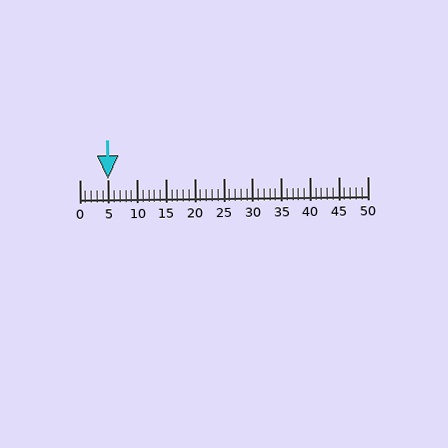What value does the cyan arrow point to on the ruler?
The cyan arrow points to approximately 5.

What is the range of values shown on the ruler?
The ruler shows values from 0 to 50.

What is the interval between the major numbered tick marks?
The major tick marks are spaced 5 units apart.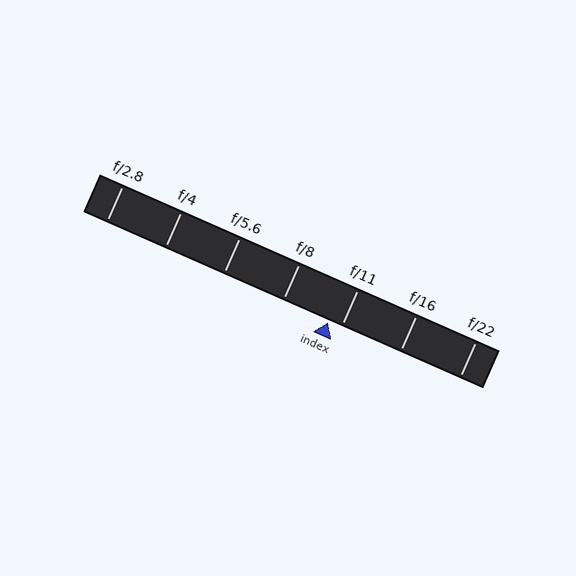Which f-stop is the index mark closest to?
The index mark is closest to f/11.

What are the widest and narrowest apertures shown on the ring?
The widest aperture shown is f/2.8 and the narrowest is f/22.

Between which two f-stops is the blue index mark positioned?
The index mark is between f/8 and f/11.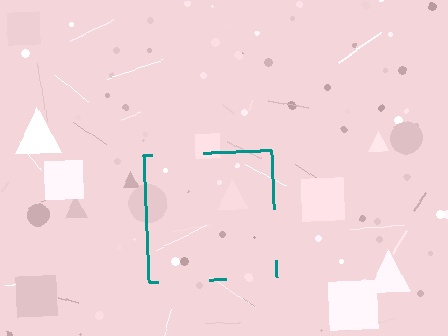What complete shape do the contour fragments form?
The contour fragments form a square.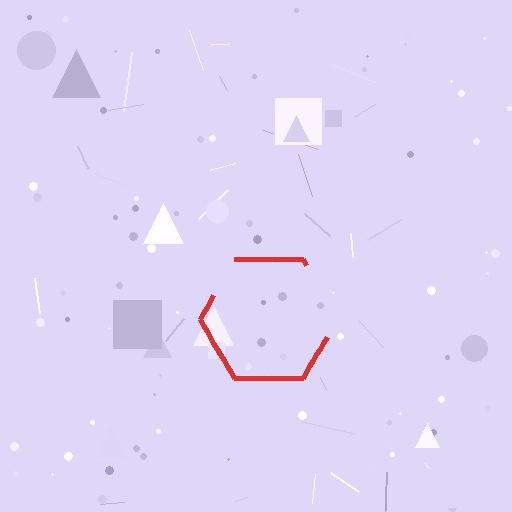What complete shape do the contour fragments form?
The contour fragments form a hexagon.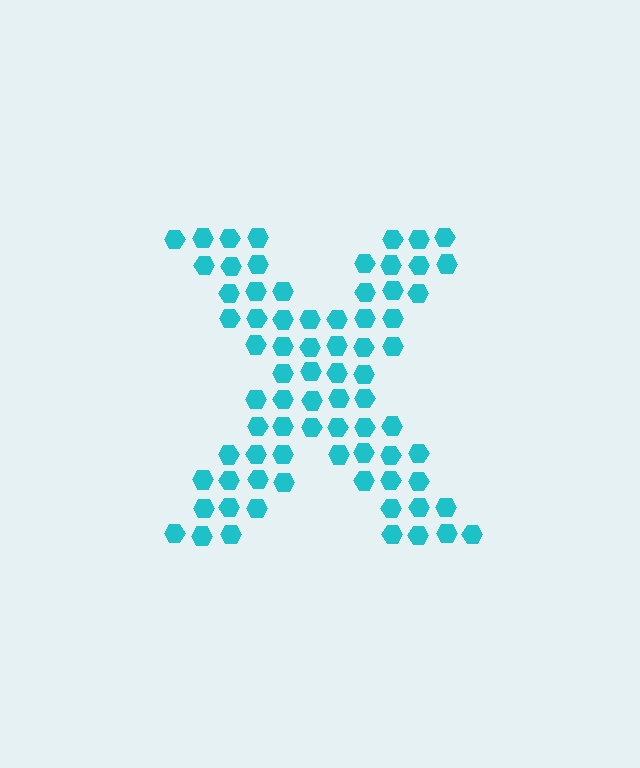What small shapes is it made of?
It is made of small hexagons.